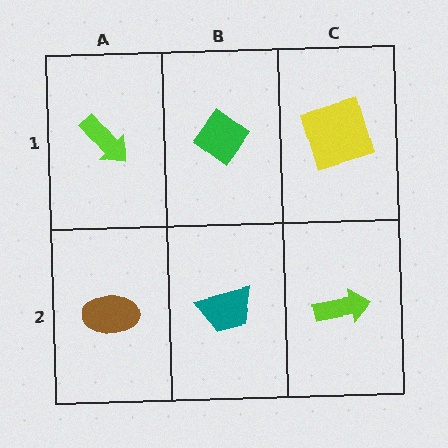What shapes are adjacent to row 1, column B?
A teal trapezoid (row 2, column B), a lime arrow (row 1, column A), a yellow square (row 1, column C).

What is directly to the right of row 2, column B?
A lime arrow.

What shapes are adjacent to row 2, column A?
A lime arrow (row 1, column A), a teal trapezoid (row 2, column B).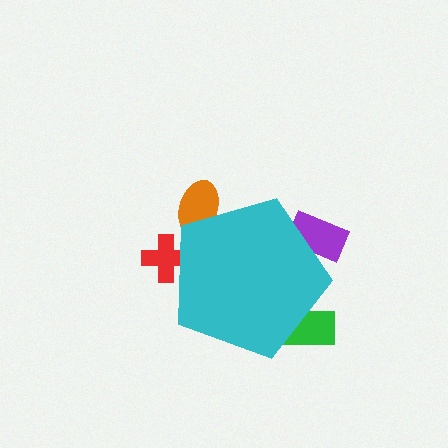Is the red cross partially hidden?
Yes, the red cross is partially hidden behind the cyan pentagon.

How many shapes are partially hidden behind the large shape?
4 shapes are partially hidden.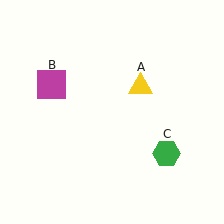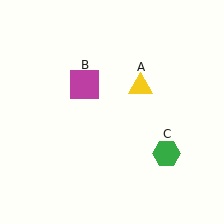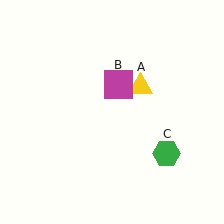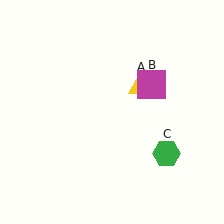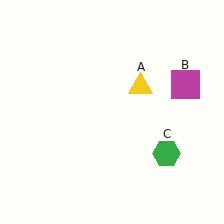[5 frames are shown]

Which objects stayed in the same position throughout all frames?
Yellow triangle (object A) and green hexagon (object C) remained stationary.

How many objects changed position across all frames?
1 object changed position: magenta square (object B).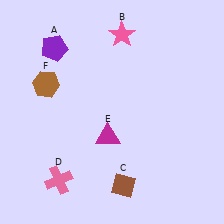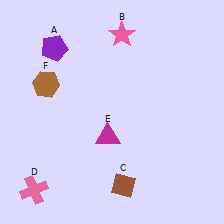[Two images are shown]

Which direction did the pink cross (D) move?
The pink cross (D) moved left.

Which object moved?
The pink cross (D) moved left.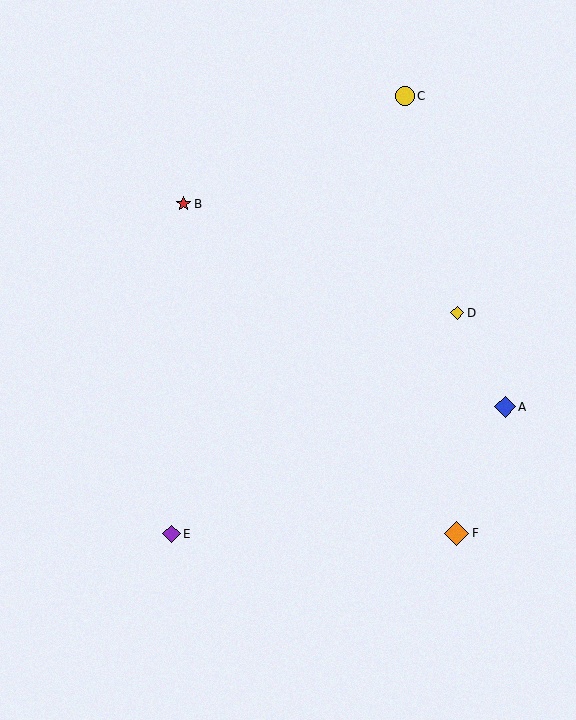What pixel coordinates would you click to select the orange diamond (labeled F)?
Click at (457, 533) to select the orange diamond F.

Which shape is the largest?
The orange diamond (labeled F) is the largest.